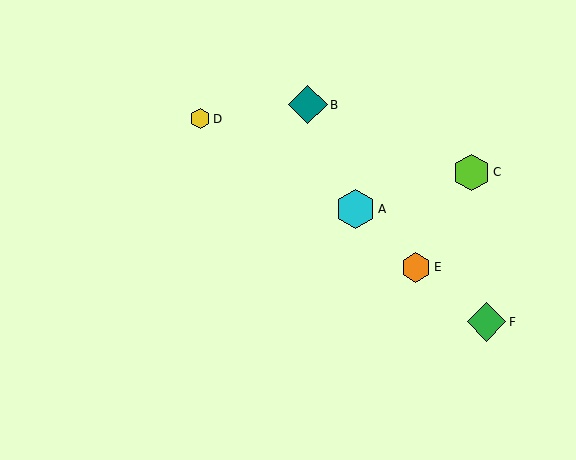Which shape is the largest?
The cyan hexagon (labeled A) is the largest.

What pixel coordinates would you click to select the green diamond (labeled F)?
Click at (486, 322) to select the green diamond F.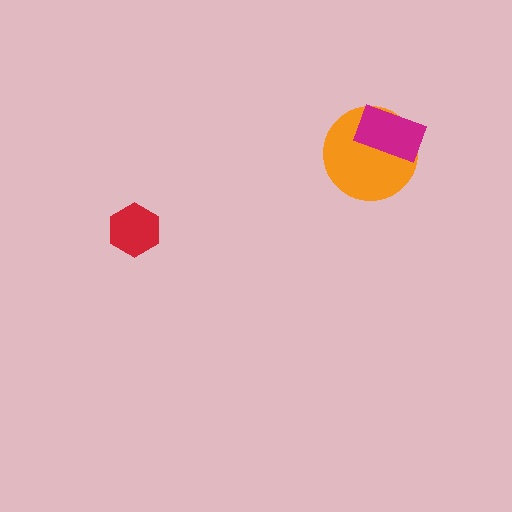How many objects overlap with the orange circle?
1 object overlaps with the orange circle.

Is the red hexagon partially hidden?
No, no other shape covers it.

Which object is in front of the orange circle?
The magenta rectangle is in front of the orange circle.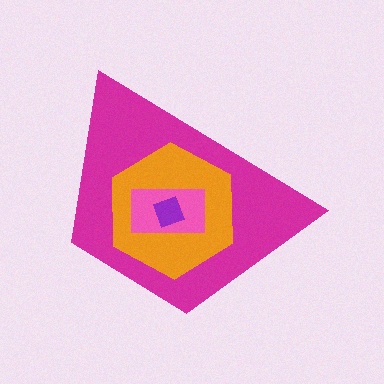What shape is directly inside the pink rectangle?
The purple diamond.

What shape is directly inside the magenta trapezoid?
The orange hexagon.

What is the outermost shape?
The magenta trapezoid.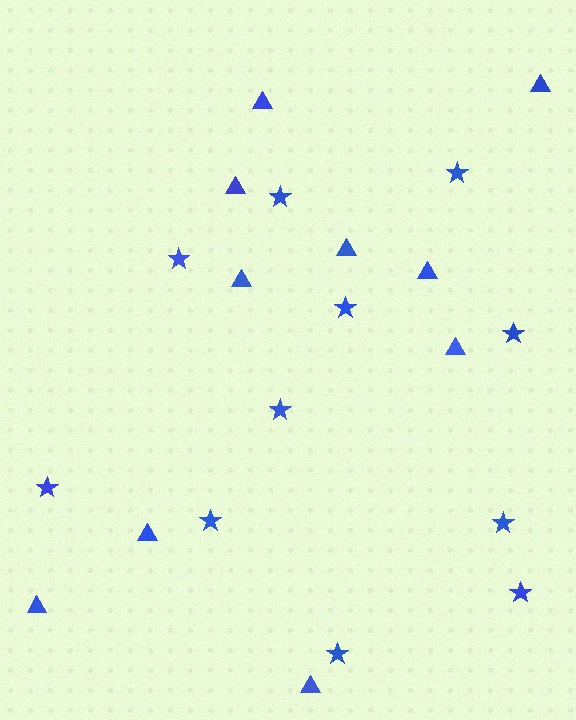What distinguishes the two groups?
There are 2 groups: one group of stars (11) and one group of triangles (10).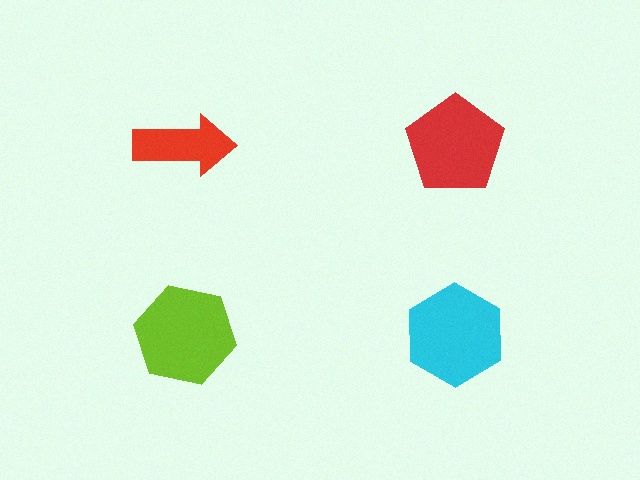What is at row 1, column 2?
A red pentagon.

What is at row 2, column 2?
A cyan hexagon.